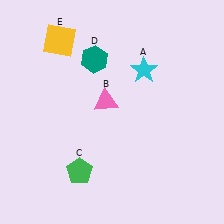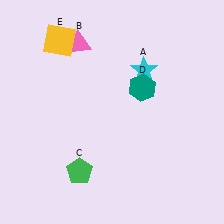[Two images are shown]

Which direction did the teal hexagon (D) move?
The teal hexagon (D) moved right.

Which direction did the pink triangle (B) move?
The pink triangle (B) moved up.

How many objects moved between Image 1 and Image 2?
2 objects moved between the two images.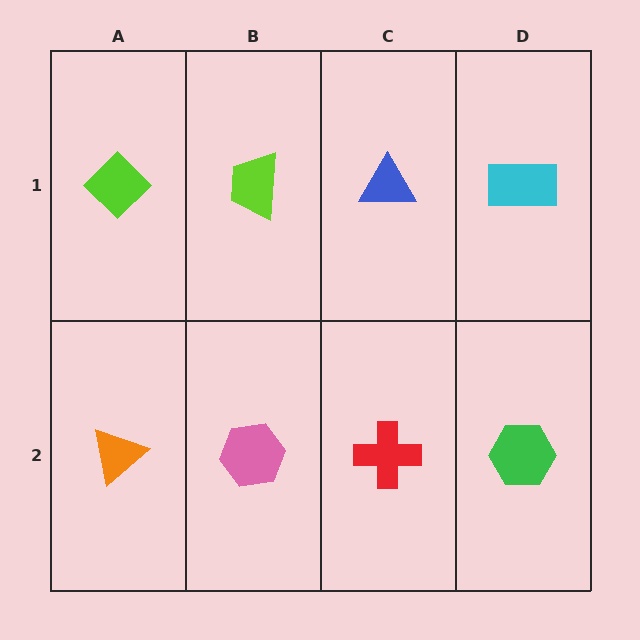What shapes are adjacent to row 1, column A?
An orange triangle (row 2, column A), a lime trapezoid (row 1, column B).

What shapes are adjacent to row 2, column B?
A lime trapezoid (row 1, column B), an orange triangle (row 2, column A), a red cross (row 2, column C).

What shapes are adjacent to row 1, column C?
A red cross (row 2, column C), a lime trapezoid (row 1, column B), a cyan rectangle (row 1, column D).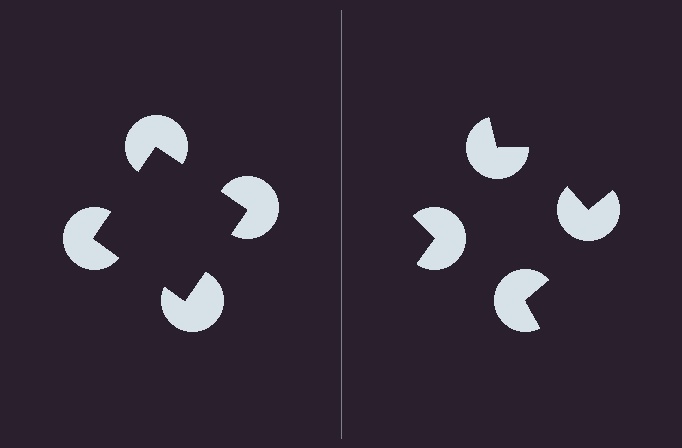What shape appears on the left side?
An illusory square.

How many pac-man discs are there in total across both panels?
8 — 4 on each side.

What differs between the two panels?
The pac-man discs are positioned identically on both sides; only the wedge orientations differ. On the left they align to a square; on the right they are misaligned.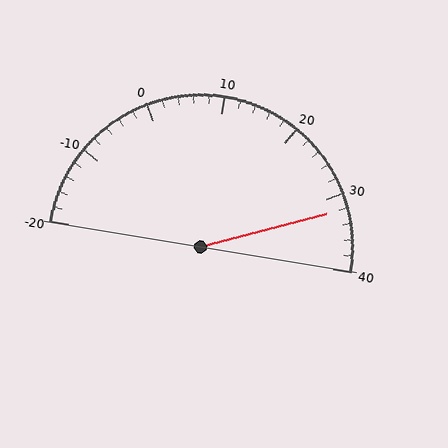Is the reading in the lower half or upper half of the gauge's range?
The reading is in the upper half of the range (-20 to 40).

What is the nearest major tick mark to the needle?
The nearest major tick mark is 30.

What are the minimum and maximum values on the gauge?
The gauge ranges from -20 to 40.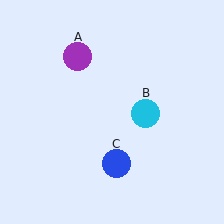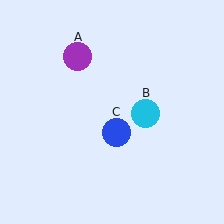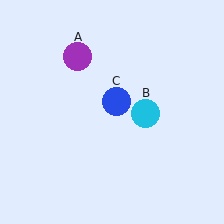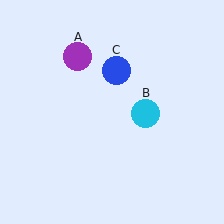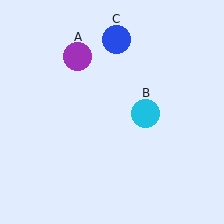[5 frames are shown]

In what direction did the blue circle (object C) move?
The blue circle (object C) moved up.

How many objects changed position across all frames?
1 object changed position: blue circle (object C).